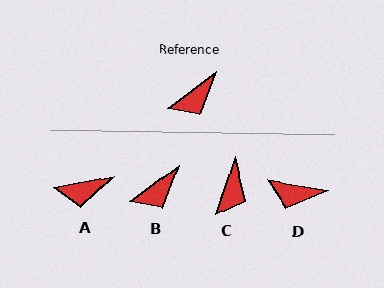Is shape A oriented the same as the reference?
No, it is off by about 26 degrees.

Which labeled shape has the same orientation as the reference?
B.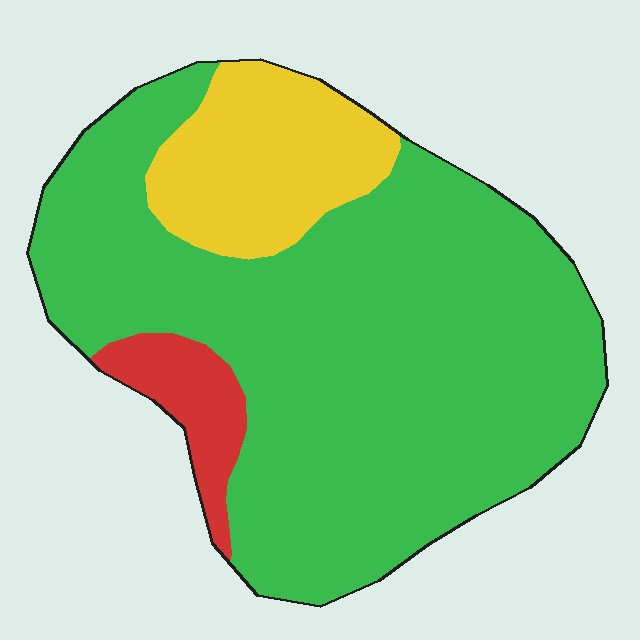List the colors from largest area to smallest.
From largest to smallest: green, yellow, red.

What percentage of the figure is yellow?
Yellow takes up about one sixth (1/6) of the figure.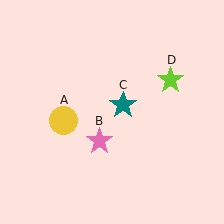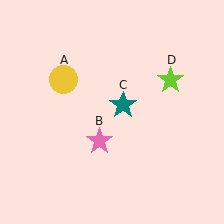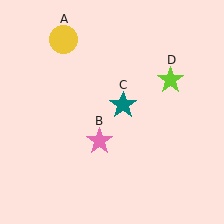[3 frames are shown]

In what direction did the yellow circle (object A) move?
The yellow circle (object A) moved up.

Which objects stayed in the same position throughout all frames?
Pink star (object B) and teal star (object C) and lime star (object D) remained stationary.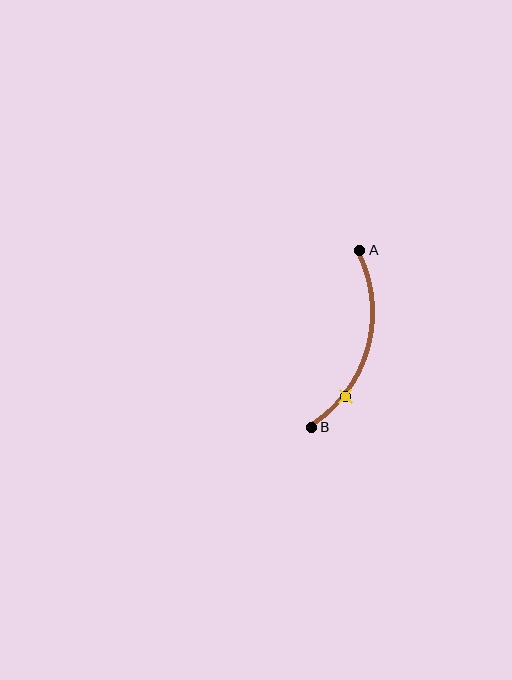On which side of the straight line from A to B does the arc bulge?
The arc bulges to the right of the straight line connecting A and B.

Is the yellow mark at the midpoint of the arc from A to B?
No. The yellow mark lies on the arc but is closer to endpoint B. The arc midpoint would be at the point on the curve equidistant along the arc from both A and B.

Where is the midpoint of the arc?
The arc midpoint is the point on the curve farthest from the straight line joining A and B. It sits to the right of that line.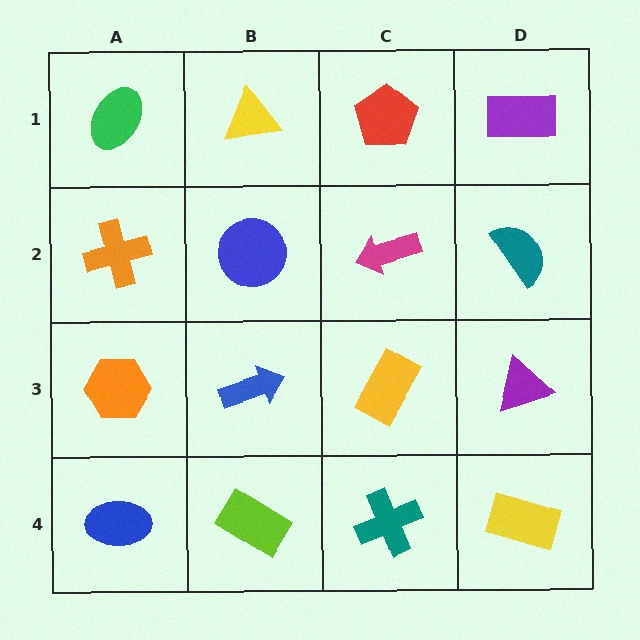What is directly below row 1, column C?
A magenta arrow.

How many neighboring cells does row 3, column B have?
4.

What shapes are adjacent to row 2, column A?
A green ellipse (row 1, column A), an orange hexagon (row 3, column A), a blue circle (row 2, column B).